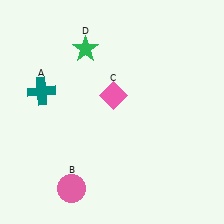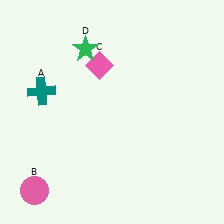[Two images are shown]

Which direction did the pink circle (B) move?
The pink circle (B) moved left.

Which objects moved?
The objects that moved are: the pink circle (B), the pink diamond (C).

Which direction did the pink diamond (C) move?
The pink diamond (C) moved up.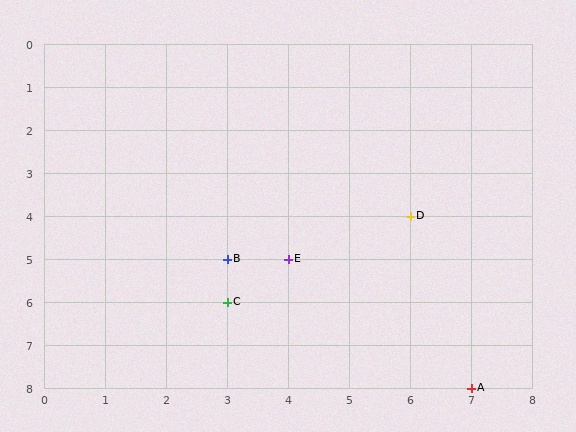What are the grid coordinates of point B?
Point B is at grid coordinates (3, 5).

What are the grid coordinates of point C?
Point C is at grid coordinates (3, 6).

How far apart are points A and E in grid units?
Points A and E are 3 columns and 3 rows apart (about 4.2 grid units diagonally).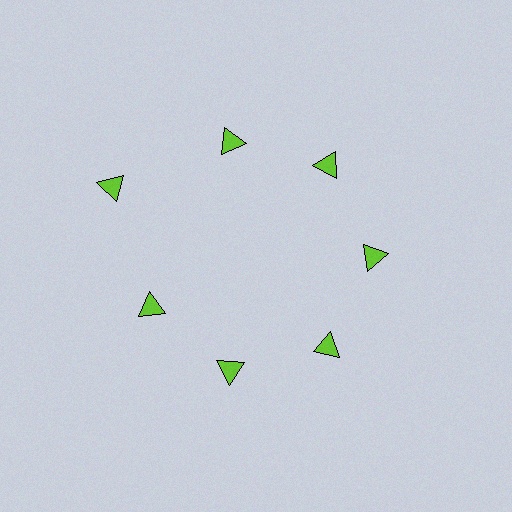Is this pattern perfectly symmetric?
No. The 7 lime triangles are arranged in a ring, but one element near the 10 o'clock position is pushed outward from the center, breaking the 7-fold rotational symmetry.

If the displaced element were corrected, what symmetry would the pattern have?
It would have 7-fold rotational symmetry — the pattern would map onto itself every 51 degrees.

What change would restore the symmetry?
The symmetry would be restored by moving it inward, back onto the ring so that all 7 triangles sit at equal angles and equal distance from the center.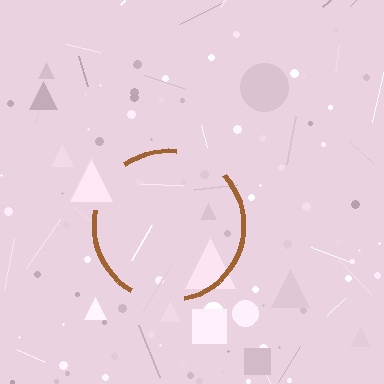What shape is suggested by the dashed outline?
The dashed outline suggests a circle.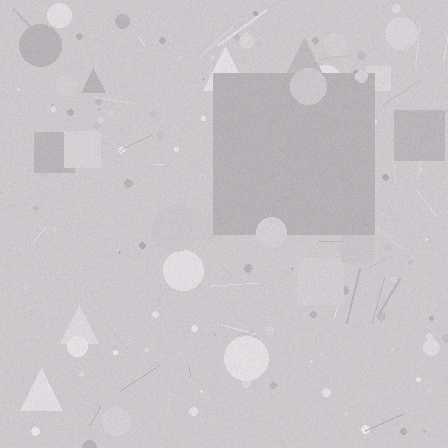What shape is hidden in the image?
A square is hidden in the image.